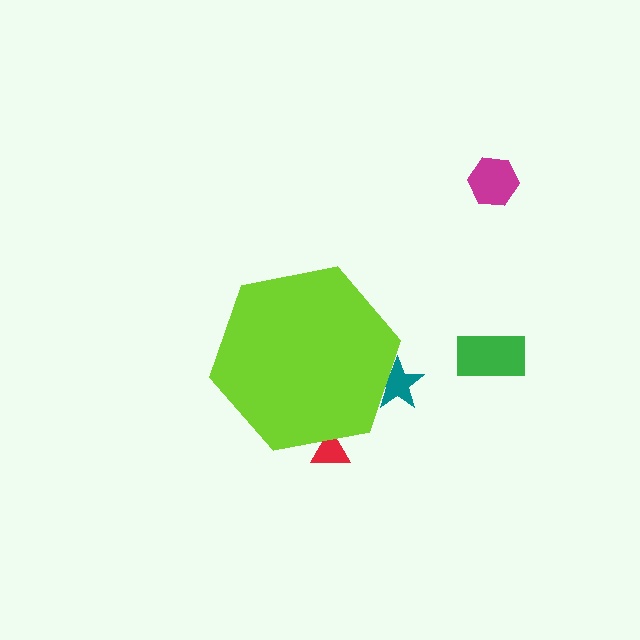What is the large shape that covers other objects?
A lime hexagon.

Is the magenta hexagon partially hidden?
No, the magenta hexagon is fully visible.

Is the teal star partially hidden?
Yes, the teal star is partially hidden behind the lime hexagon.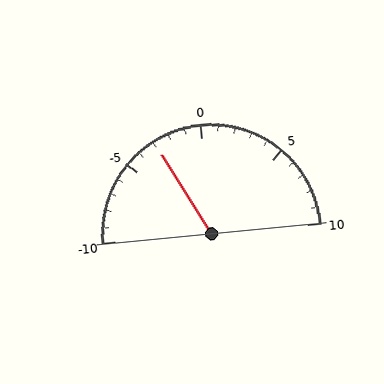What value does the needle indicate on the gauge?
The needle indicates approximately -3.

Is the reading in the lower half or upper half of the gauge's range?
The reading is in the lower half of the range (-10 to 10).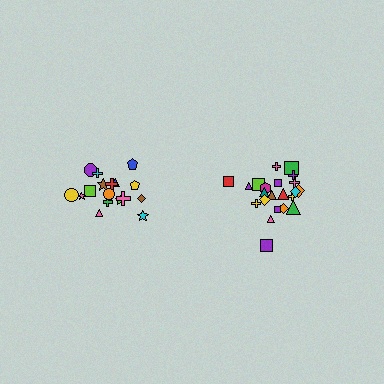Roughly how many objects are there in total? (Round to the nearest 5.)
Roughly 40 objects in total.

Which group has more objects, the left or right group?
The right group.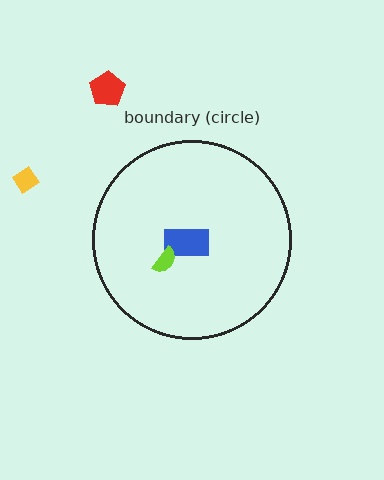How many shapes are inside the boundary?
2 inside, 2 outside.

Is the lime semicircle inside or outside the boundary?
Inside.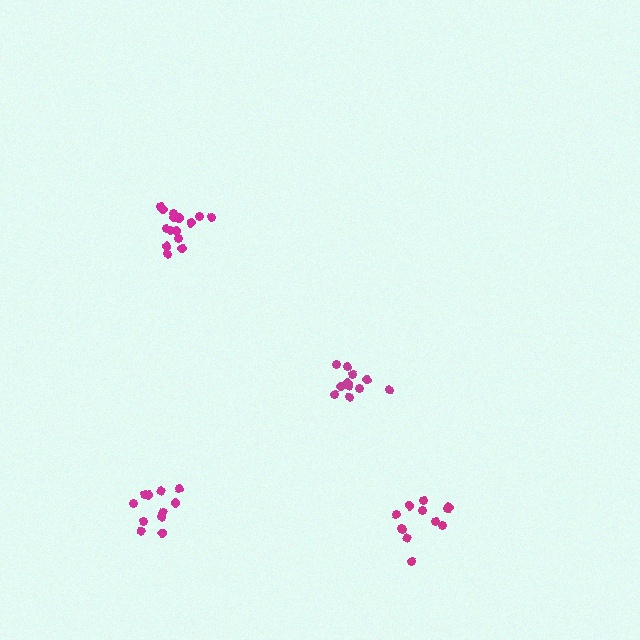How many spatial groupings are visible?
There are 4 spatial groupings.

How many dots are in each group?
Group 1: 12 dots, Group 2: 11 dots, Group 3: 11 dots, Group 4: 15 dots (49 total).